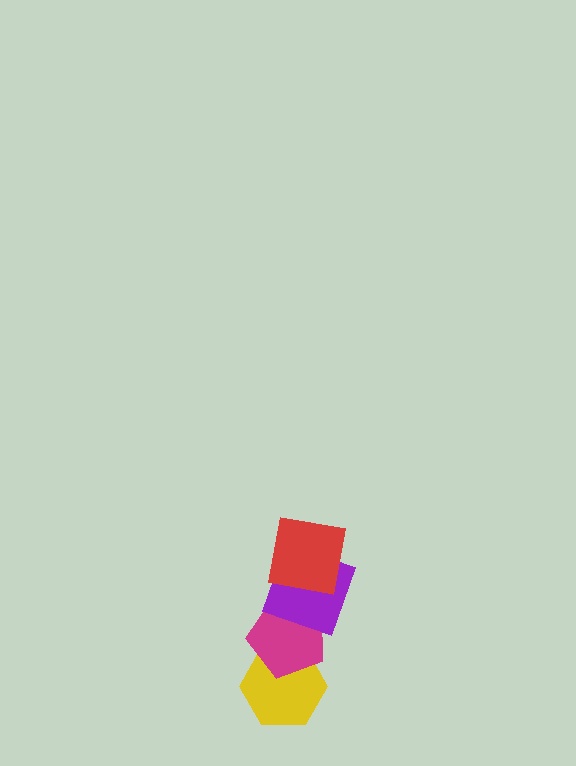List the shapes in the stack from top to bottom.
From top to bottom: the red square, the purple square, the magenta pentagon, the yellow hexagon.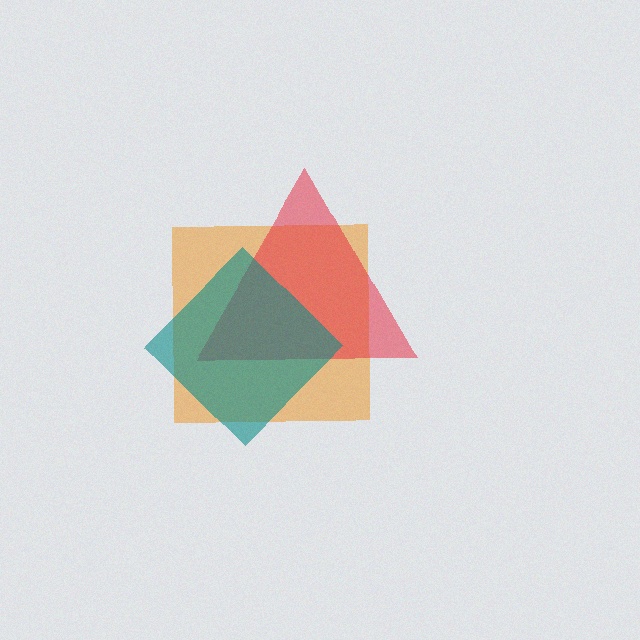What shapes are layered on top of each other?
The layered shapes are: an orange square, a red triangle, a teal diamond.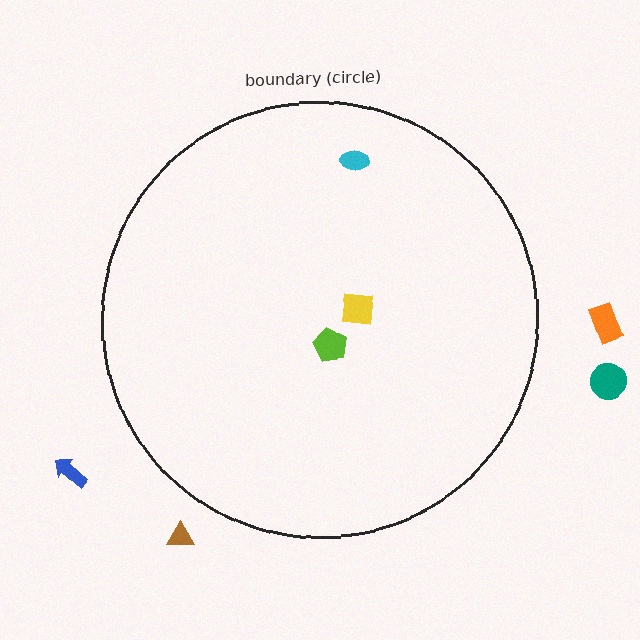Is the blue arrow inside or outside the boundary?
Outside.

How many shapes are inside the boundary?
3 inside, 4 outside.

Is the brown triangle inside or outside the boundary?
Outside.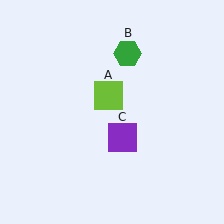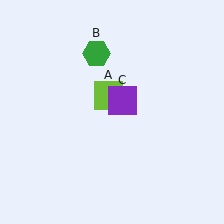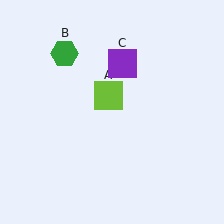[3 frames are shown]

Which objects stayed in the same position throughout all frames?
Lime square (object A) remained stationary.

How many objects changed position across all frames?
2 objects changed position: green hexagon (object B), purple square (object C).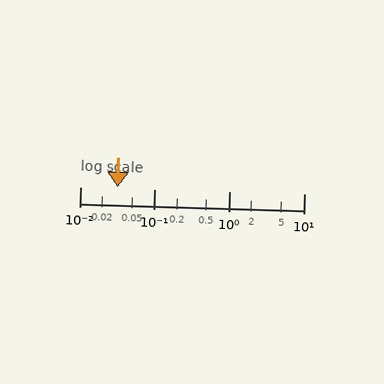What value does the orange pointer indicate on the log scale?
The pointer indicates approximately 0.032.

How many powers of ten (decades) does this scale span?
The scale spans 3 decades, from 0.01 to 10.